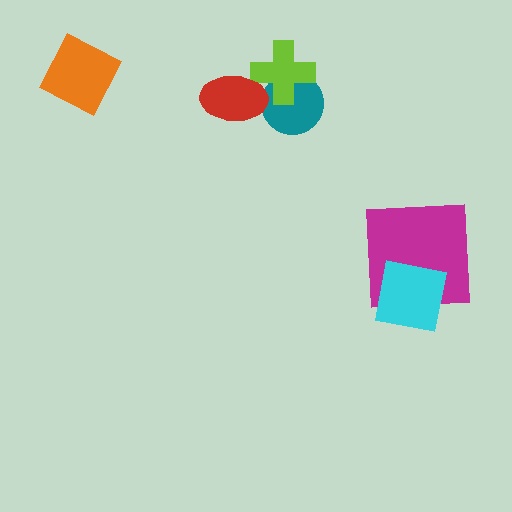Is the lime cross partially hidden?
Yes, it is partially covered by another shape.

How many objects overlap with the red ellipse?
2 objects overlap with the red ellipse.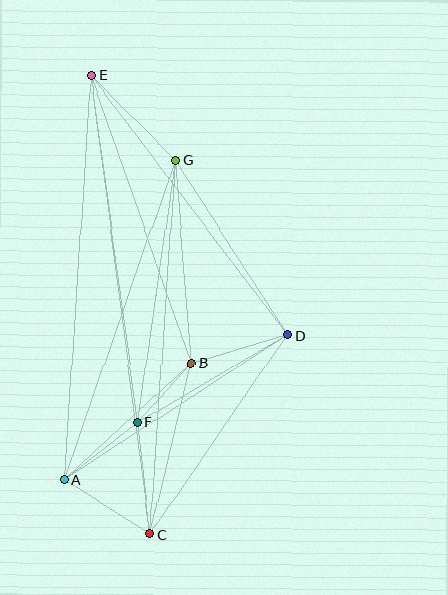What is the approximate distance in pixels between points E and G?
The distance between E and G is approximately 119 pixels.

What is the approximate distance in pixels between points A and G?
The distance between A and G is approximately 338 pixels.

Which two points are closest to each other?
Points B and F are closest to each other.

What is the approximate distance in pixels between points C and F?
The distance between C and F is approximately 113 pixels.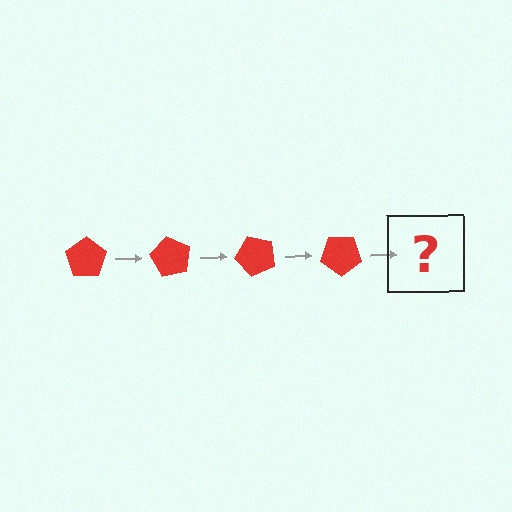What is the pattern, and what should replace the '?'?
The pattern is that the pentagon rotates 60 degrees each step. The '?' should be a red pentagon rotated 240 degrees.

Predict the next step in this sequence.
The next step is a red pentagon rotated 240 degrees.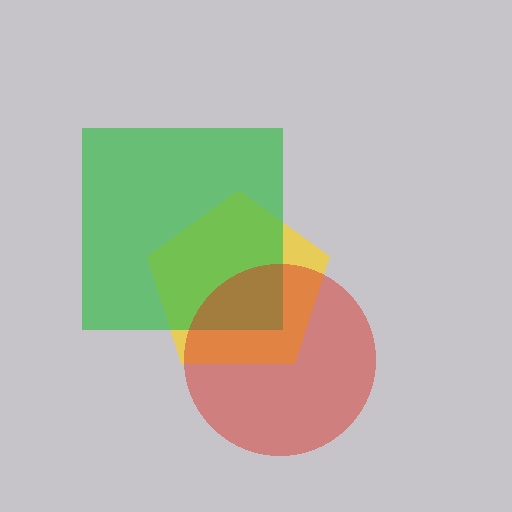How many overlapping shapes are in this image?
There are 3 overlapping shapes in the image.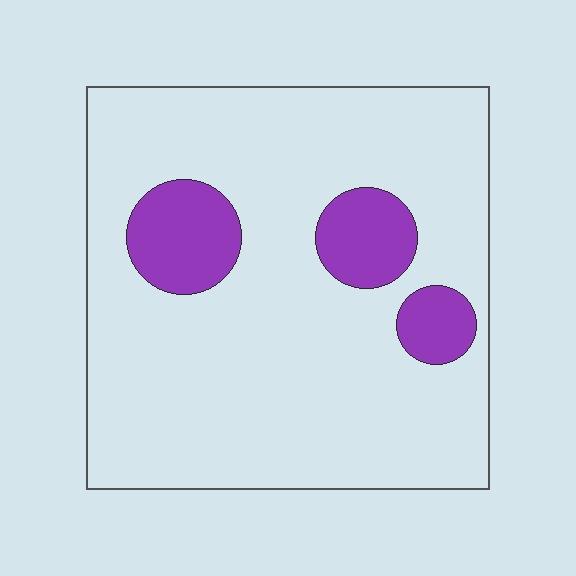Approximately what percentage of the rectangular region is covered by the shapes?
Approximately 15%.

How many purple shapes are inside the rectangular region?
3.